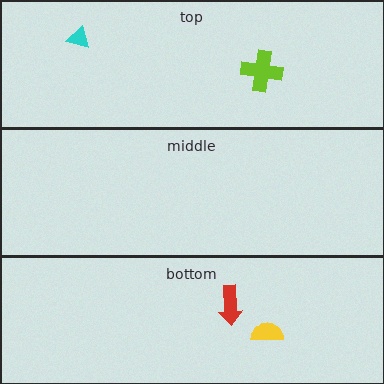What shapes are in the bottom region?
The red arrow, the yellow semicircle.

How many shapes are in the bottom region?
2.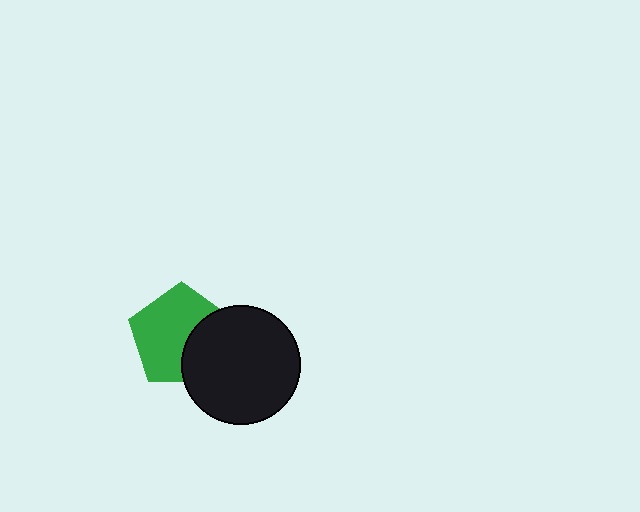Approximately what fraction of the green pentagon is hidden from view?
Roughly 35% of the green pentagon is hidden behind the black circle.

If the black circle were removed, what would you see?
You would see the complete green pentagon.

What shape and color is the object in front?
The object in front is a black circle.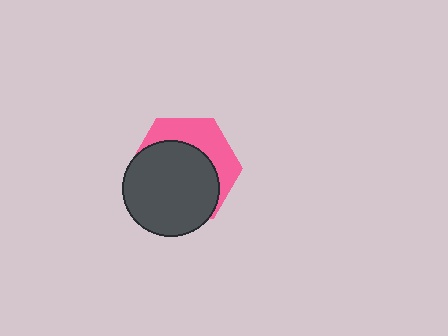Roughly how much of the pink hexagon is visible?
A small part of it is visible (roughly 36%).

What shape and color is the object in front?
The object in front is a dark gray circle.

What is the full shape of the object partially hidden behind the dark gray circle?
The partially hidden object is a pink hexagon.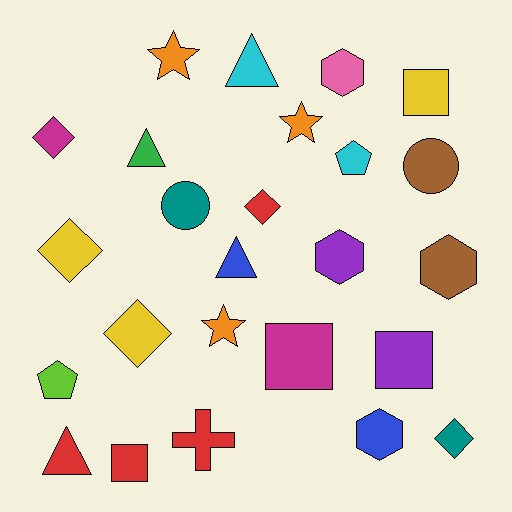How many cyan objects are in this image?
There are 2 cyan objects.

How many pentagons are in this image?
There are 2 pentagons.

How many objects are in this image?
There are 25 objects.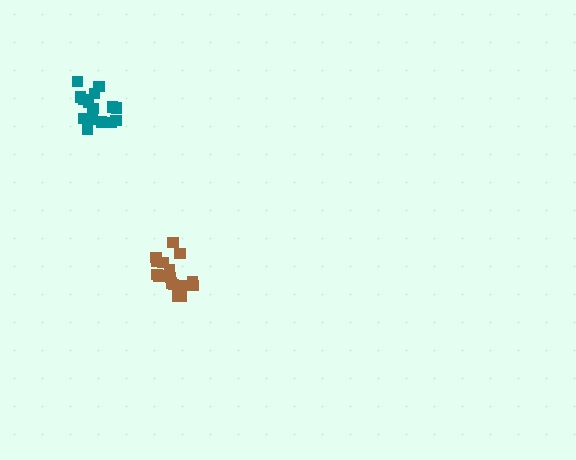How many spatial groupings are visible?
There are 2 spatial groupings.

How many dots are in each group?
Group 1: 16 dots, Group 2: 15 dots (31 total).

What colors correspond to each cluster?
The clusters are colored: brown, teal.